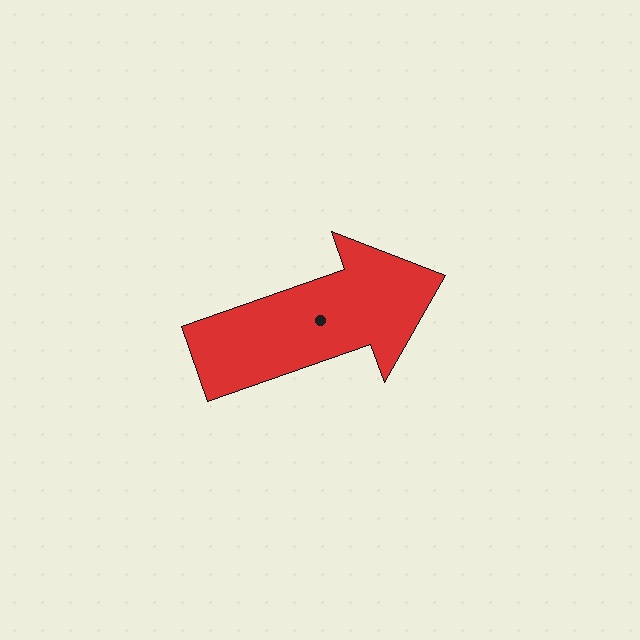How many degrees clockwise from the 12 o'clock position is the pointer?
Approximately 71 degrees.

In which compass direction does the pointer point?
East.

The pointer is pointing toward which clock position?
Roughly 2 o'clock.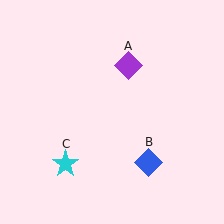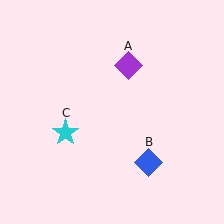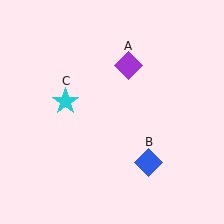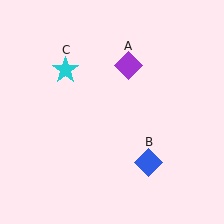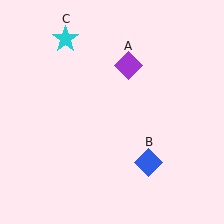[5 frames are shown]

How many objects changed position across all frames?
1 object changed position: cyan star (object C).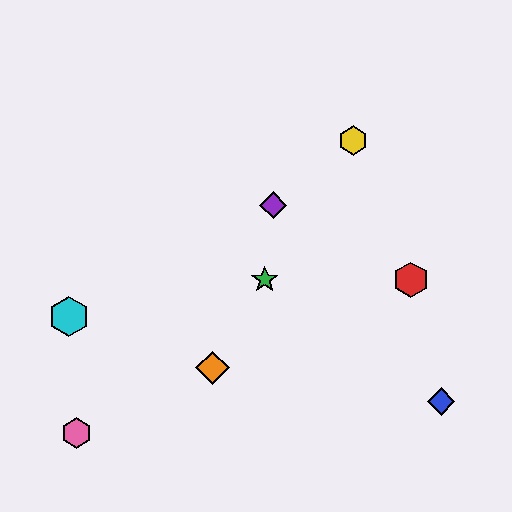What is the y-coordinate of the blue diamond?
The blue diamond is at y≈402.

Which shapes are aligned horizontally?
The red hexagon, the green star are aligned horizontally.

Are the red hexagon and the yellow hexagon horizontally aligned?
No, the red hexagon is at y≈280 and the yellow hexagon is at y≈140.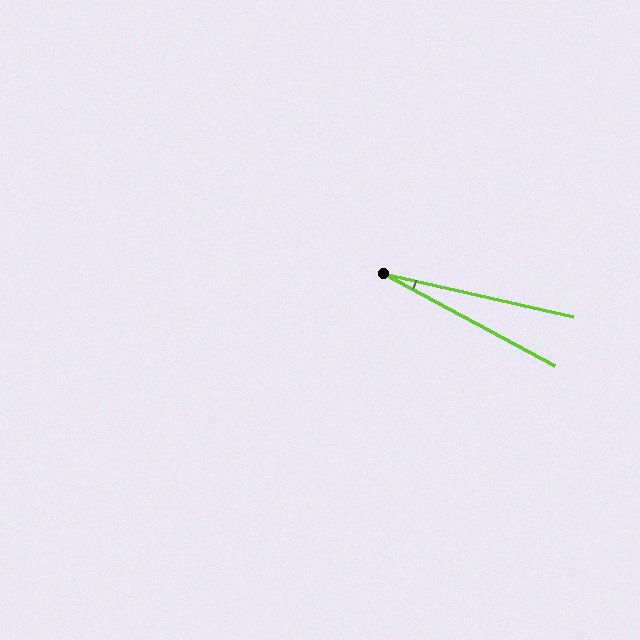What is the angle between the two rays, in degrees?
Approximately 16 degrees.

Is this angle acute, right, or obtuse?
It is acute.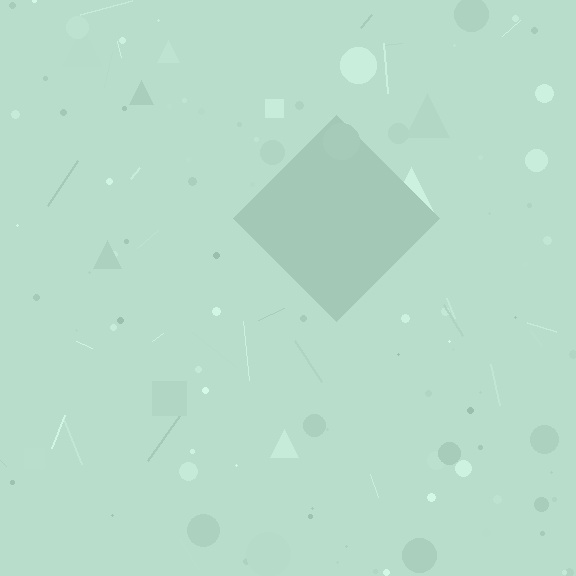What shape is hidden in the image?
A diamond is hidden in the image.